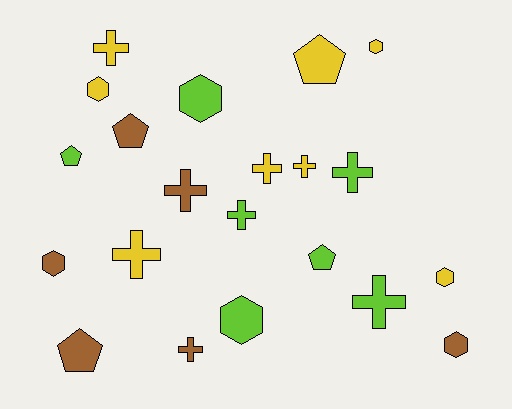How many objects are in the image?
There are 21 objects.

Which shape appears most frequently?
Cross, with 9 objects.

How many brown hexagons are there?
There are 2 brown hexagons.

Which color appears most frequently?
Yellow, with 8 objects.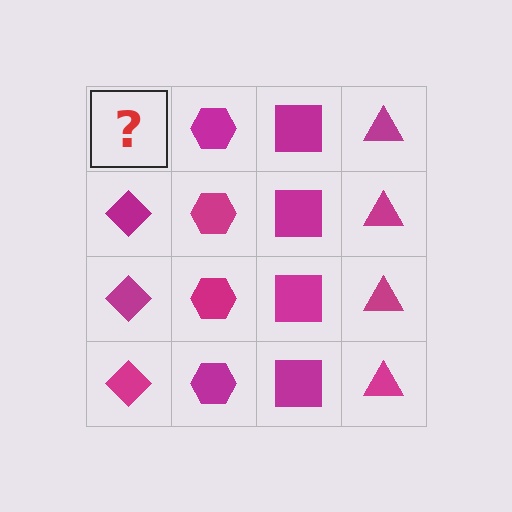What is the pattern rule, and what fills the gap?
The rule is that each column has a consistent shape. The gap should be filled with a magenta diamond.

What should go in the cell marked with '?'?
The missing cell should contain a magenta diamond.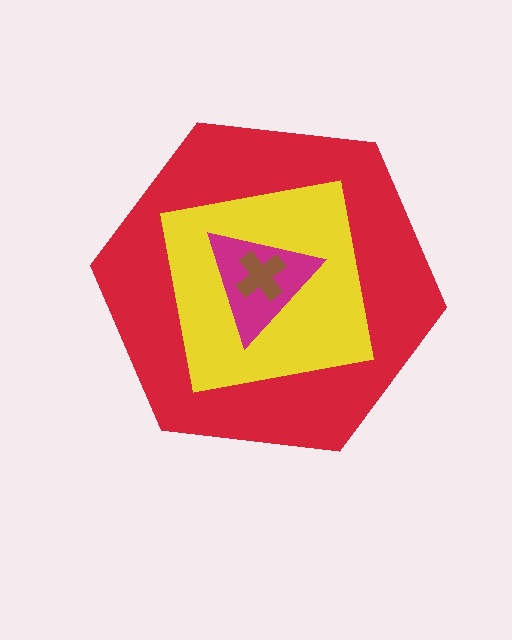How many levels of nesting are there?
4.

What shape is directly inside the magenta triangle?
The brown cross.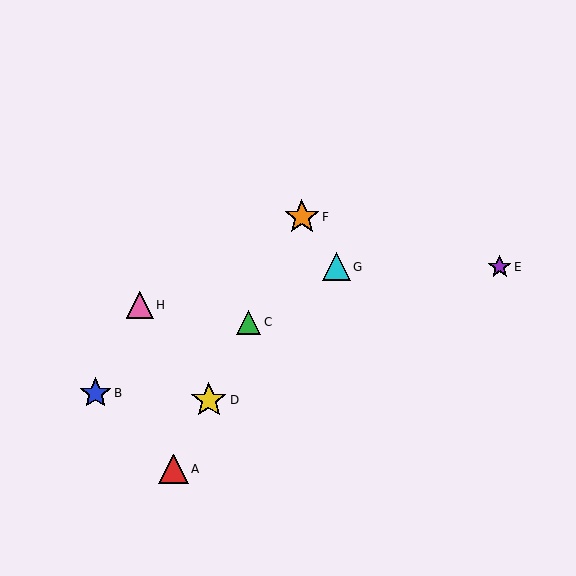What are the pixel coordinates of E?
Object E is at (500, 267).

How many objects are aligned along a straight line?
4 objects (A, C, D, F) are aligned along a straight line.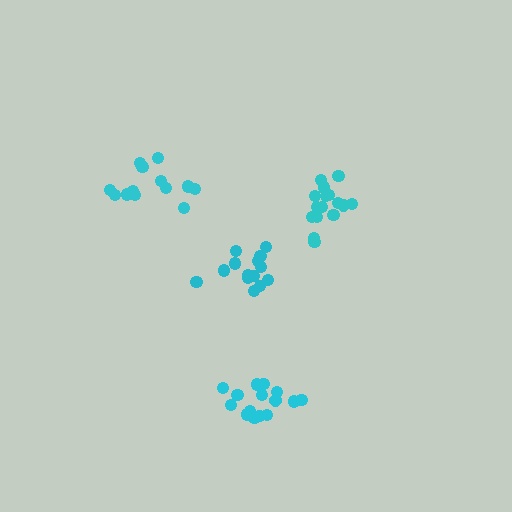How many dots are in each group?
Group 1: 15 dots, Group 2: 13 dots, Group 3: 16 dots, Group 4: 14 dots (58 total).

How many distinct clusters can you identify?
There are 4 distinct clusters.